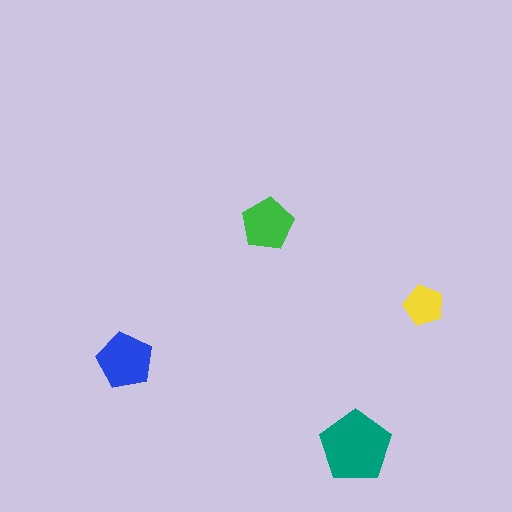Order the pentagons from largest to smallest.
the teal one, the blue one, the green one, the yellow one.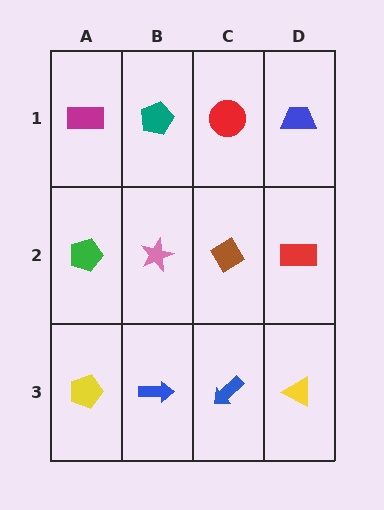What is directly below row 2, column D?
A yellow triangle.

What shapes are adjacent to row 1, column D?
A red rectangle (row 2, column D), a red circle (row 1, column C).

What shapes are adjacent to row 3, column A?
A green pentagon (row 2, column A), a blue arrow (row 3, column B).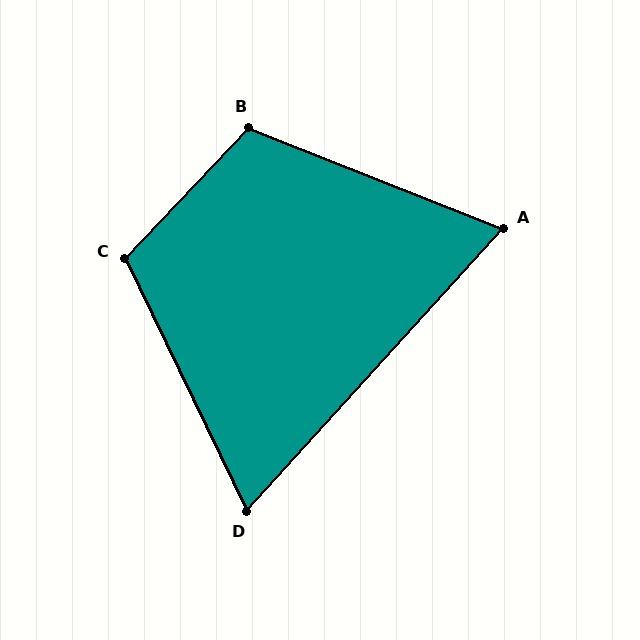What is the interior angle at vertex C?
Approximately 111 degrees (obtuse).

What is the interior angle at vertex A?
Approximately 69 degrees (acute).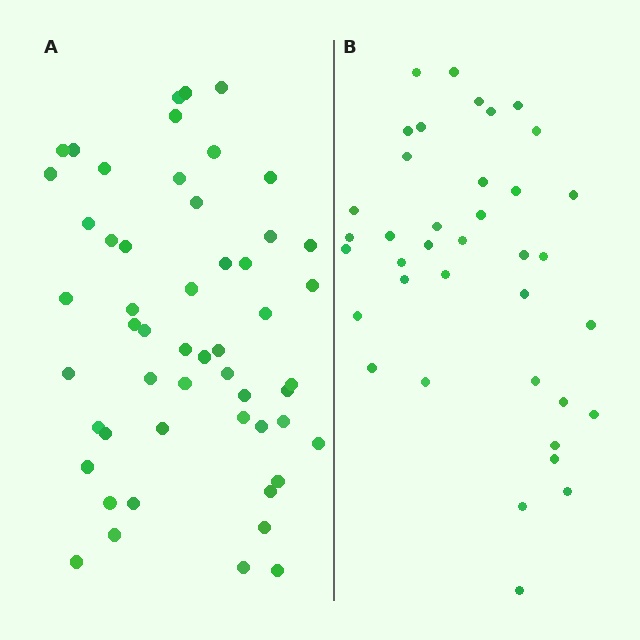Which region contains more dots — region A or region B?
Region A (the left region) has more dots.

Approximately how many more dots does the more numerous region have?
Region A has approximately 15 more dots than region B.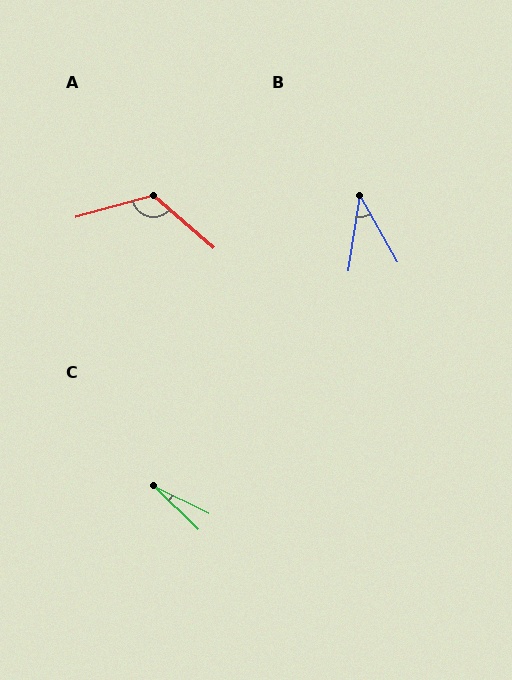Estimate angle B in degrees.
Approximately 38 degrees.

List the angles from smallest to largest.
C (18°), B (38°), A (124°).